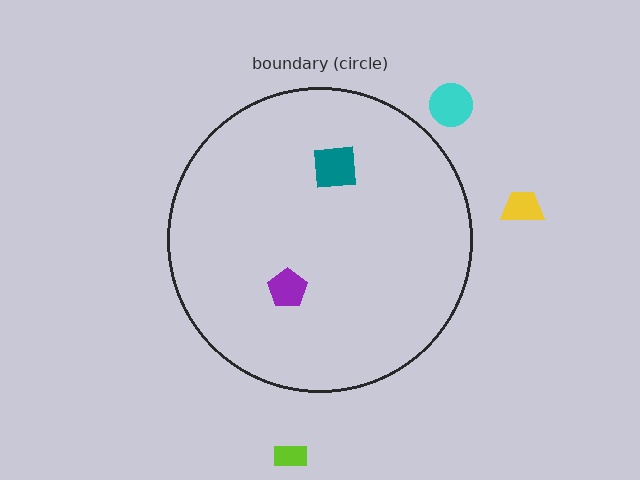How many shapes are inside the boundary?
2 inside, 3 outside.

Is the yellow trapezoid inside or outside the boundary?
Outside.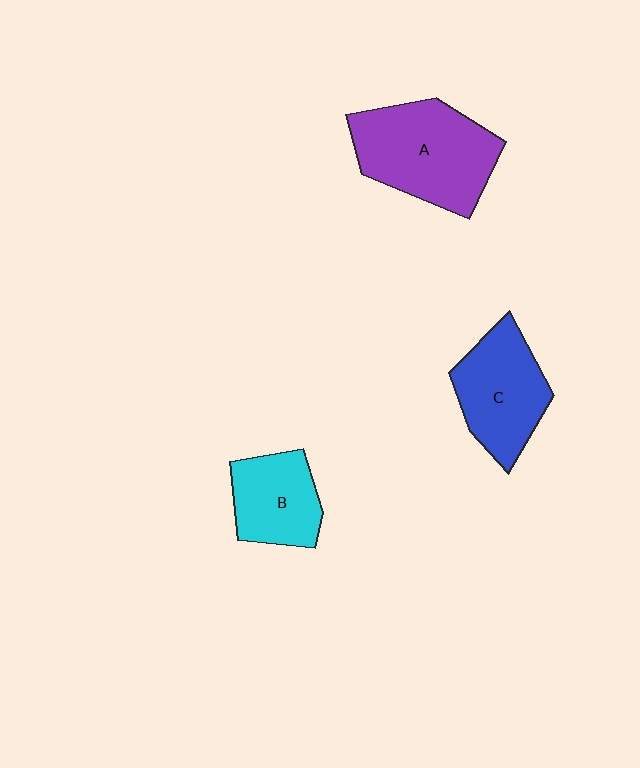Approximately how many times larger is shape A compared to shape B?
Approximately 1.7 times.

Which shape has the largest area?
Shape A (purple).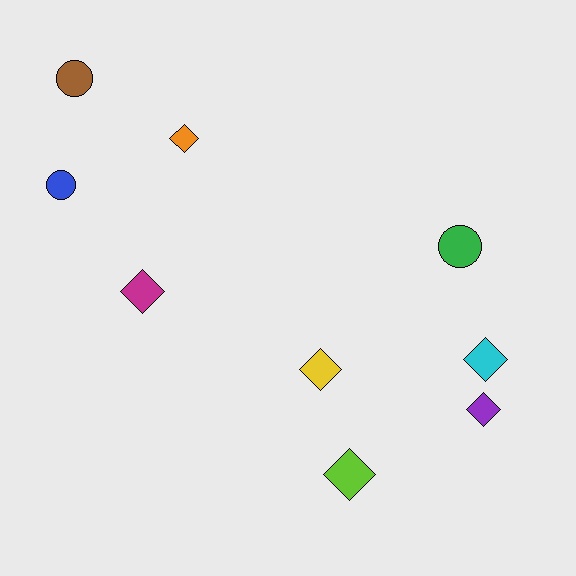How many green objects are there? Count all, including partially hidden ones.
There is 1 green object.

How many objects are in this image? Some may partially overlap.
There are 9 objects.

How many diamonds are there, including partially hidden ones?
There are 6 diamonds.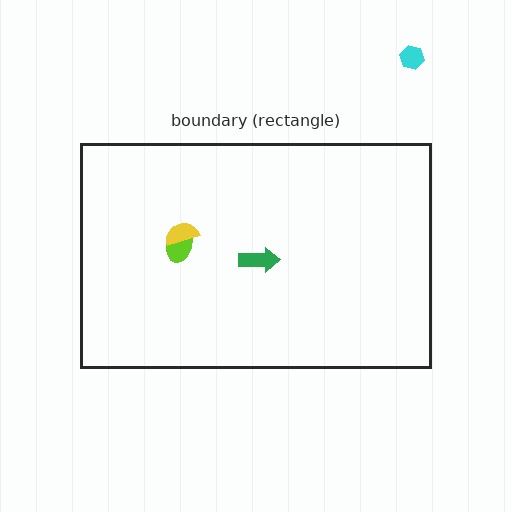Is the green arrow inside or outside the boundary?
Inside.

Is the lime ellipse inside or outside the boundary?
Inside.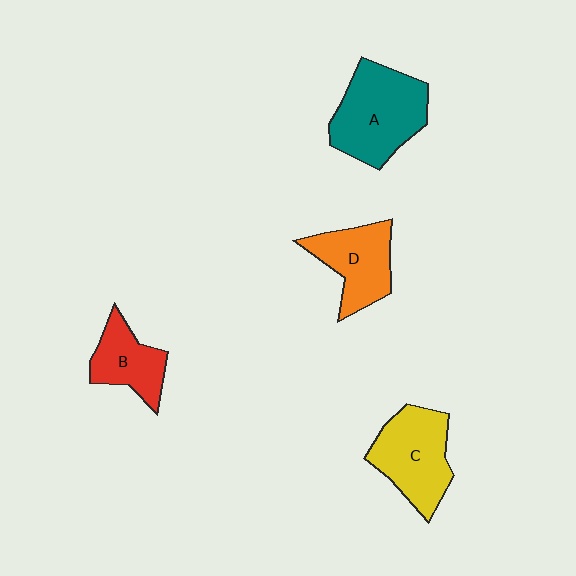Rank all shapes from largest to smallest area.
From largest to smallest: A (teal), C (yellow), D (orange), B (red).